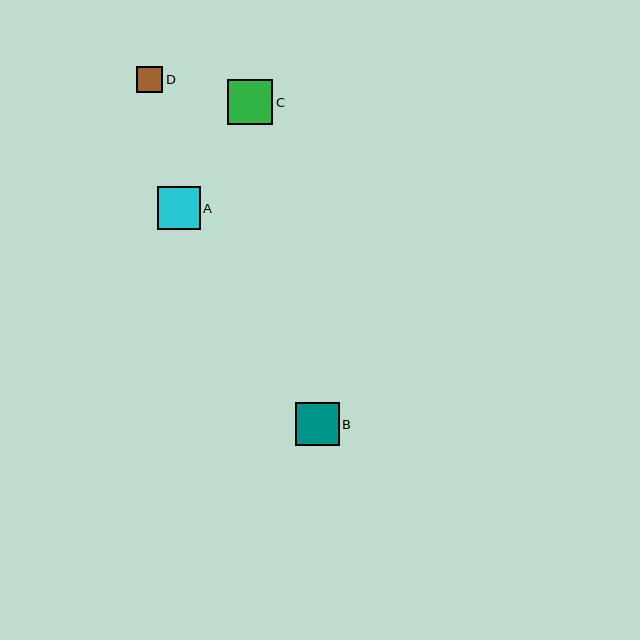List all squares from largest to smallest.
From largest to smallest: C, B, A, D.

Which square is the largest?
Square C is the largest with a size of approximately 45 pixels.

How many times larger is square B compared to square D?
Square B is approximately 1.7 times the size of square D.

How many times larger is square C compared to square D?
Square C is approximately 1.7 times the size of square D.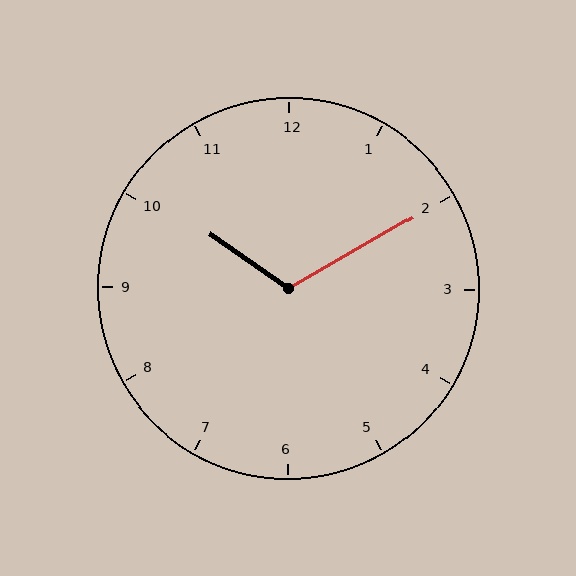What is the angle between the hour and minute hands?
Approximately 115 degrees.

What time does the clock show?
10:10.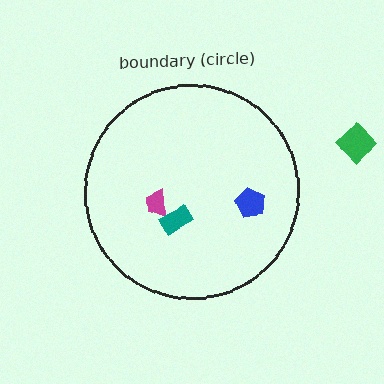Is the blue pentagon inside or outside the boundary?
Inside.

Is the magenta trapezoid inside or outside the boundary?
Inside.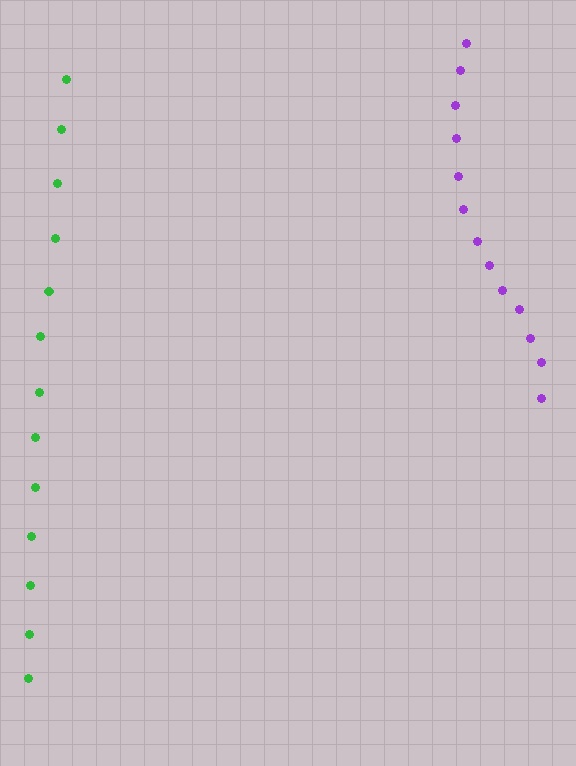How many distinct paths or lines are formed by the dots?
There are 2 distinct paths.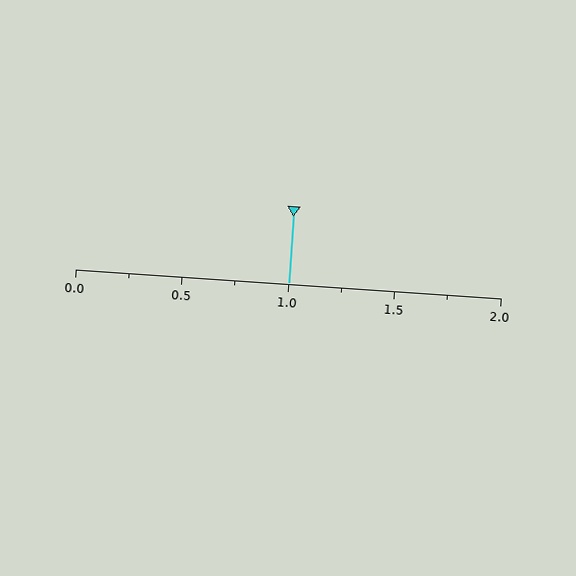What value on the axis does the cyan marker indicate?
The marker indicates approximately 1.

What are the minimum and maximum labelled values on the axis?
The axis runs from 0.0 to 2.0.